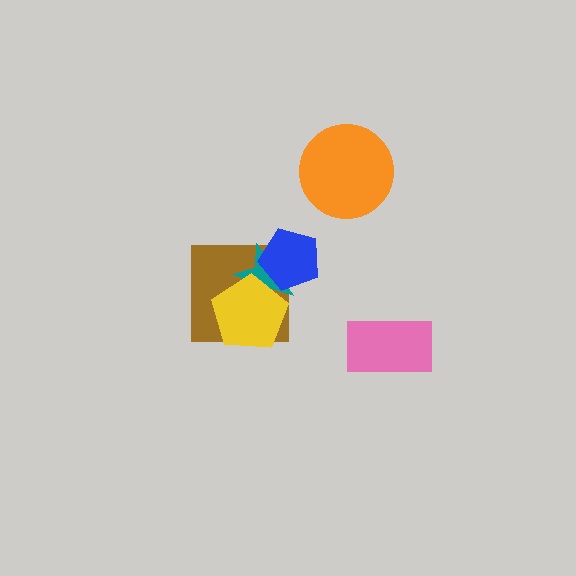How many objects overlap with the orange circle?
0 objects overlap with the orange circle.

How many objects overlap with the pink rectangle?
0 objects overlap with the pink rectangle.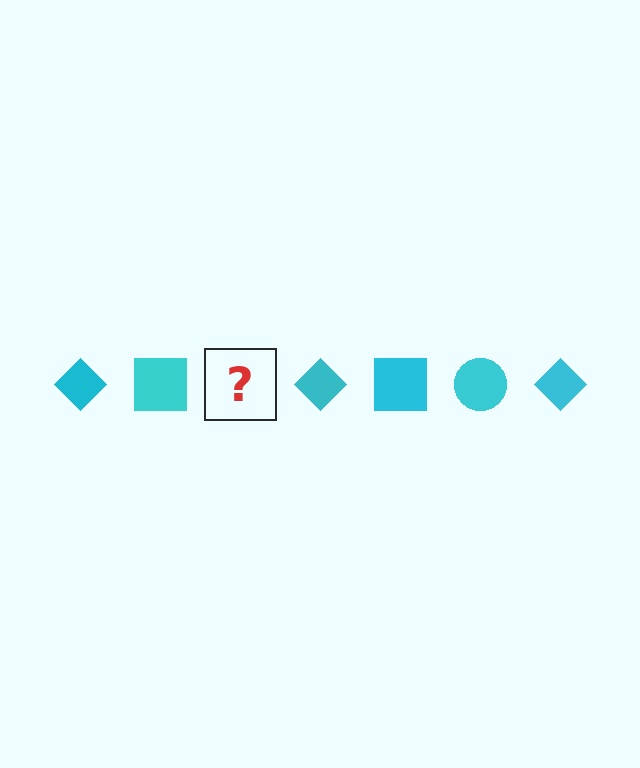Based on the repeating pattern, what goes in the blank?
The blank should be a cyan circle.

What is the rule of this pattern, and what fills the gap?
The rule is that the pattern cycles through diamond, square, circle shapes in cyan. The gap should be filled with a cyan circle.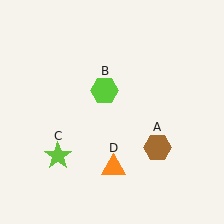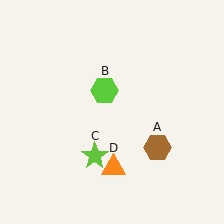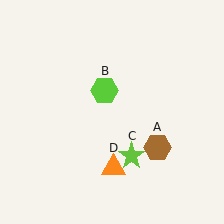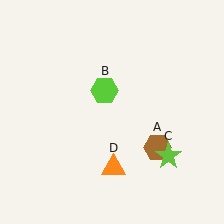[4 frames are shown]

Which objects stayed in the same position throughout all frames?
Brown hexagon (object A) and lime hexagon (object B) and orange triangle (object D) remained stationary.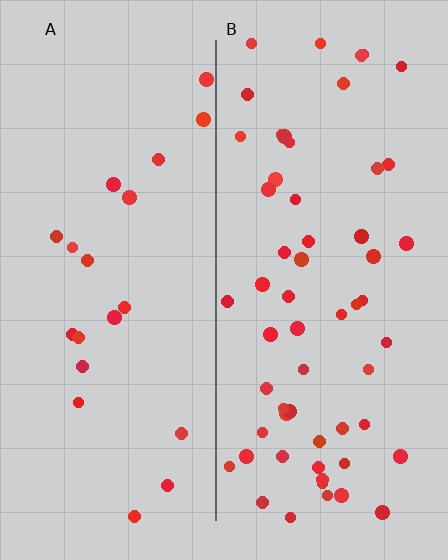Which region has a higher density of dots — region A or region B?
B (the right).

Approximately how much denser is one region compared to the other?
Approximately 2.9× — region B over region A.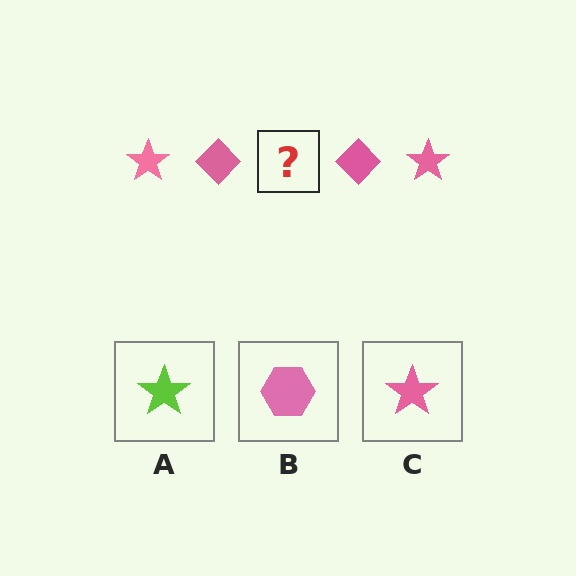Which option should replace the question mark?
Option C.